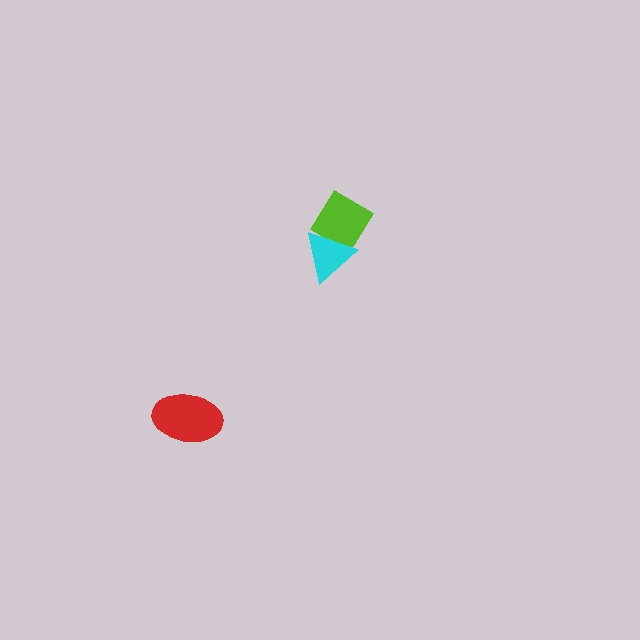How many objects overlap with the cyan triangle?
1 object overlaps with the cyan triangle.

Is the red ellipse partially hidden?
No, no other shape covers it.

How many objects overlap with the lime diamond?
1 object overlaps with the lime diamond.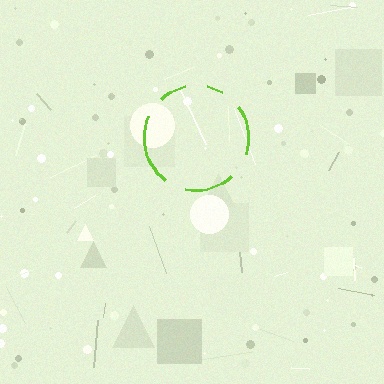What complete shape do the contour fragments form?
The contour fragments form a circle.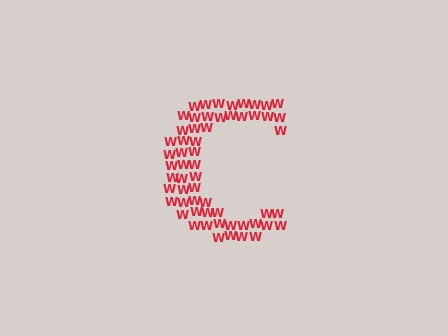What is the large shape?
The large shape is the letter C.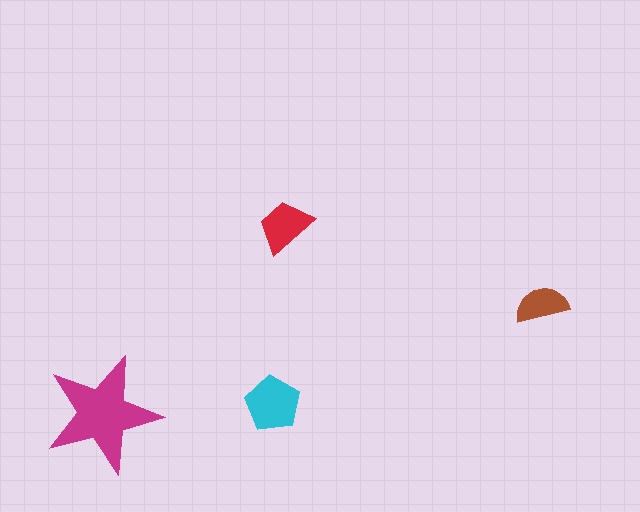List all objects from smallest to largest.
The brown semicircle, the red trapezoid, the cyan pentagon, the magenta star.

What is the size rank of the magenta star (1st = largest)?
1st.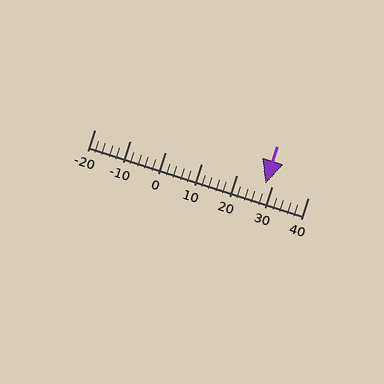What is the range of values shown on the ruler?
The ruler shows values from -20 to 40.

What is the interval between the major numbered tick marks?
The major tick marks are spaced 10 units apart.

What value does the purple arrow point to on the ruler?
The purple arrow points to approximately 28.